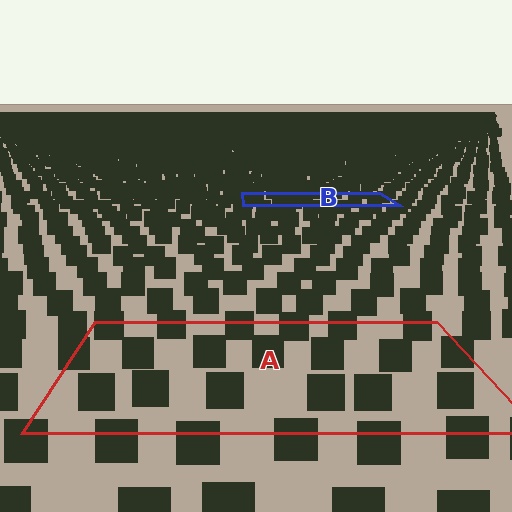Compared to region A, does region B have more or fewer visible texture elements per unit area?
Region B has more texture elements per unit area — they are packed more densely because it is farther away.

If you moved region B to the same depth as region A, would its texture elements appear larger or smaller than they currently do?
They would appear larger. At a closer depth, the same texture elements are projected at a bigger on-screen size.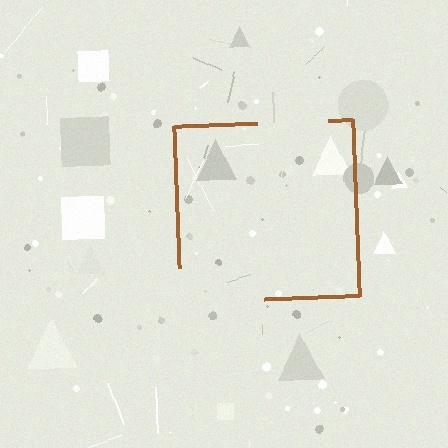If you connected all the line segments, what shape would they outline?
They would outline a square.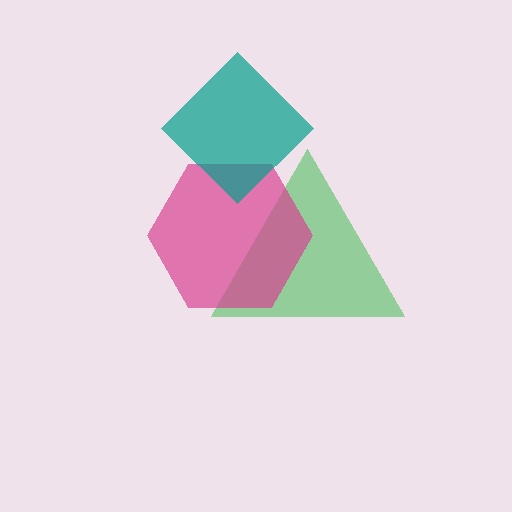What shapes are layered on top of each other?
The layered shapes are: a green triangle, a magenta hexagon, a teal diamond.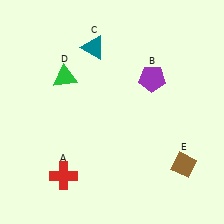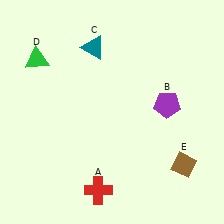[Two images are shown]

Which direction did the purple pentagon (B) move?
The purple pentagon (B) moved down.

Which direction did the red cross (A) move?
The red cross (A) moved right.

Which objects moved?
The objects that moved are: the red cross (A), the purple pentagon (B), the green triangle (D).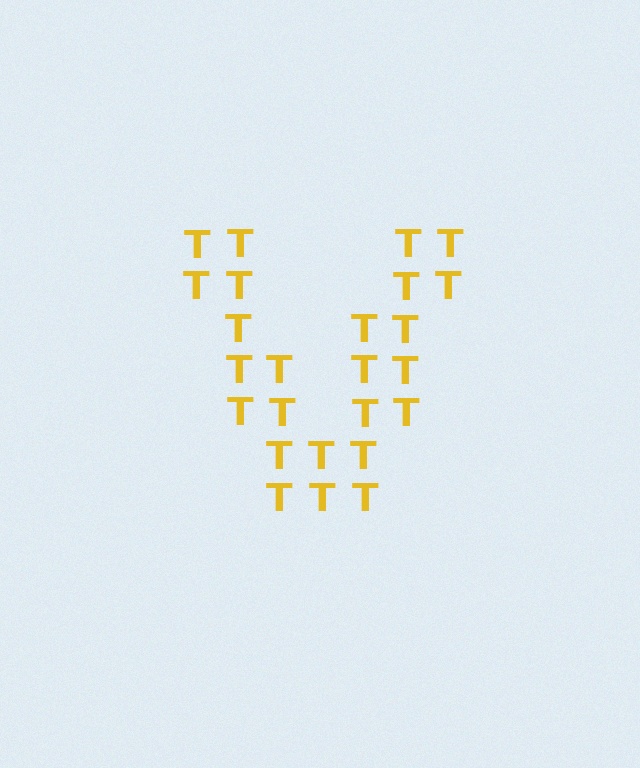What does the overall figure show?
The overall figure shows the letter V.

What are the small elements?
The small elements are letter T's.